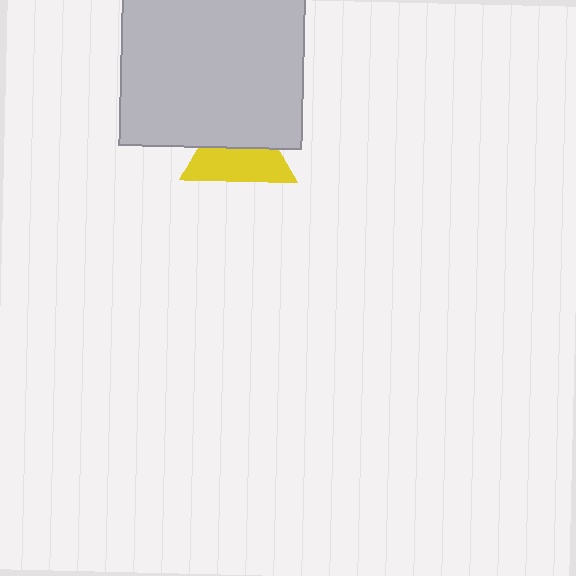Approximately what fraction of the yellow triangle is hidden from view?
Roughly 45% of the yellow triangle is hidden behind the light gray square.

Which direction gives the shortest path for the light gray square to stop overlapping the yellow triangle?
Moving up gives the shortest separation.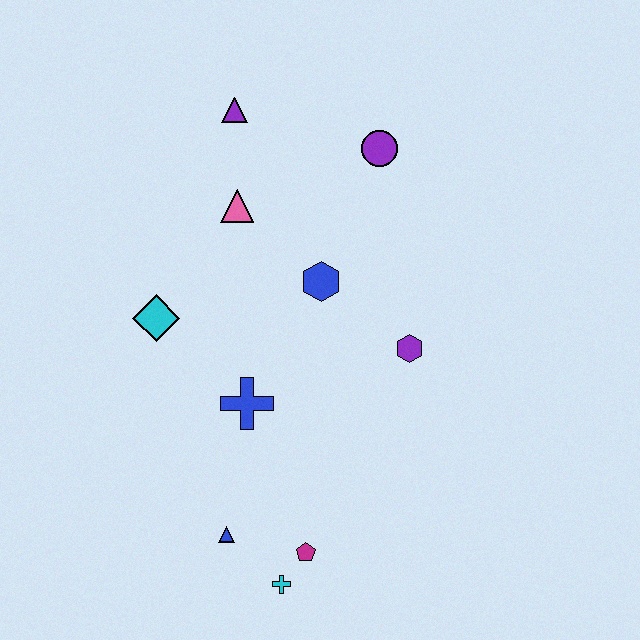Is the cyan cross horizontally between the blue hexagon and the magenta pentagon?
No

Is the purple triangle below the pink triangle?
No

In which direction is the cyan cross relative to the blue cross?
The cyan cross is below the blue cross.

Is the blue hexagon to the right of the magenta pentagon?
Yes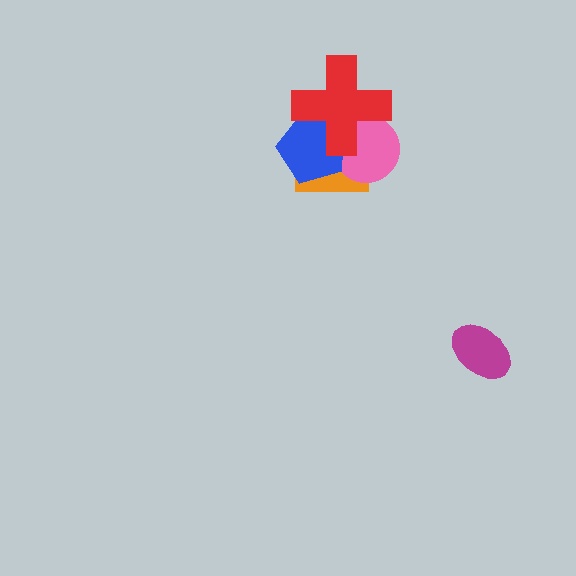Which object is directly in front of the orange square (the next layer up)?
The pink circle is directly in front of the orange square.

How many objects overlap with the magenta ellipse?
0 objects overlap with the magenta ellipse.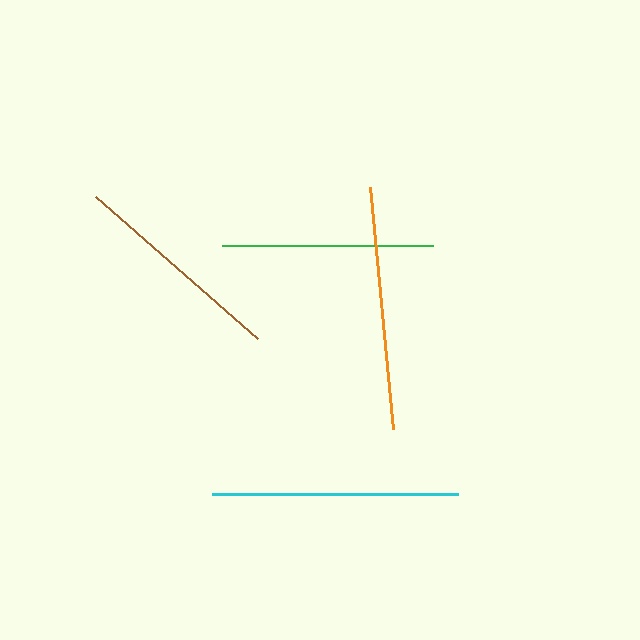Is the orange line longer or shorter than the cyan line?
The cyan line is longer than the orange line.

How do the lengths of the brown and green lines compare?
The brown and green lines are approximately the same length.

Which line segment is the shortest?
The green line is the shortest at approximately 211 pixels.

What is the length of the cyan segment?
The cyan segment is approximately 246 pixels long.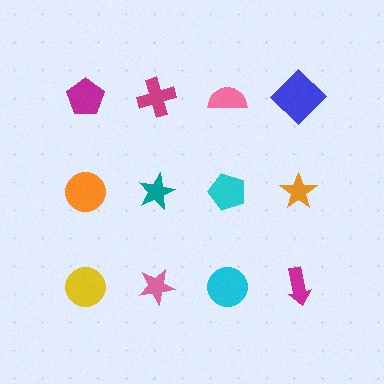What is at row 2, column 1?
An orange circle.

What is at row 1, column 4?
A blue diamond.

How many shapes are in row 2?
4 shapes.